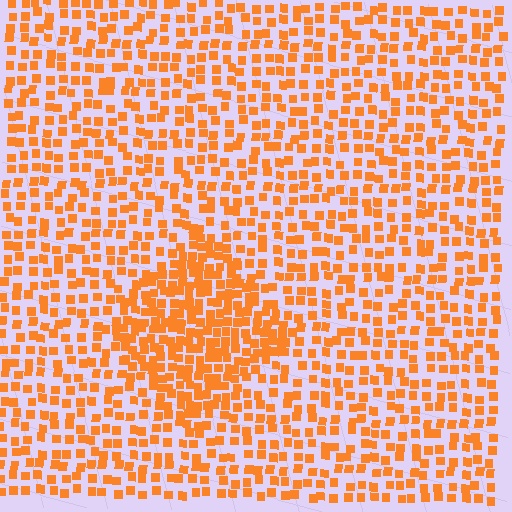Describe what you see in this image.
The image contains small orange elements arranged at two different densities. A diamond-shaped region is visible where the elements are more densely packed than the surrounding area.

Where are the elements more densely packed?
The elements are more densely packed inside the diamond boundary.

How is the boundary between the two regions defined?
The boundary is defined by a change in element density (approximately 1.9x ratio). All elements are the same color, size, and shape.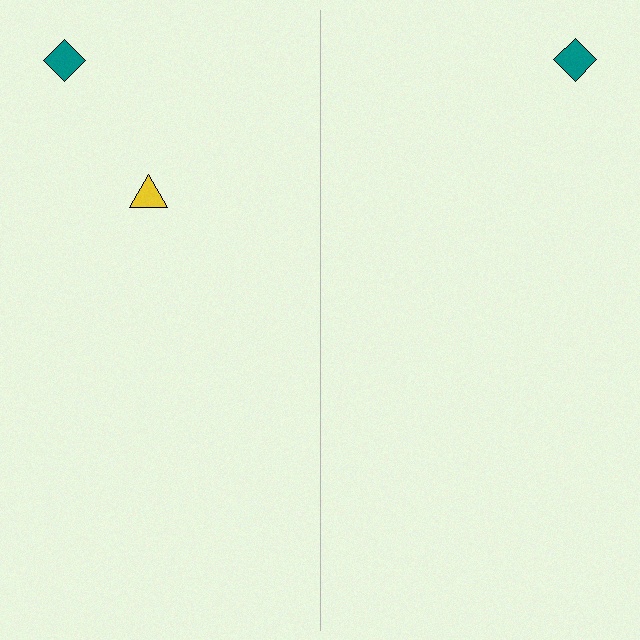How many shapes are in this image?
There are 3 shapes in this image.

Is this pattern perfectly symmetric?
No, the pattern is not perfectly symmetric. A yellow triangle is missing from the right side.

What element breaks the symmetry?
A yellow triangle is missing from the right side.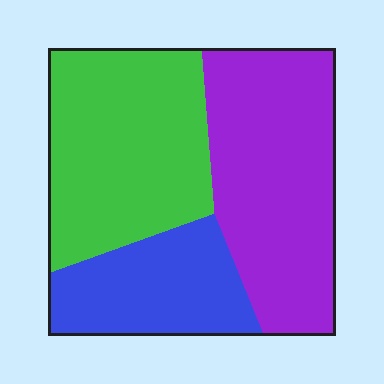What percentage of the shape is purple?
Purple covers 40% of the shape.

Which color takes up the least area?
Blue, at roughly 20%.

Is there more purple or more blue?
Purple.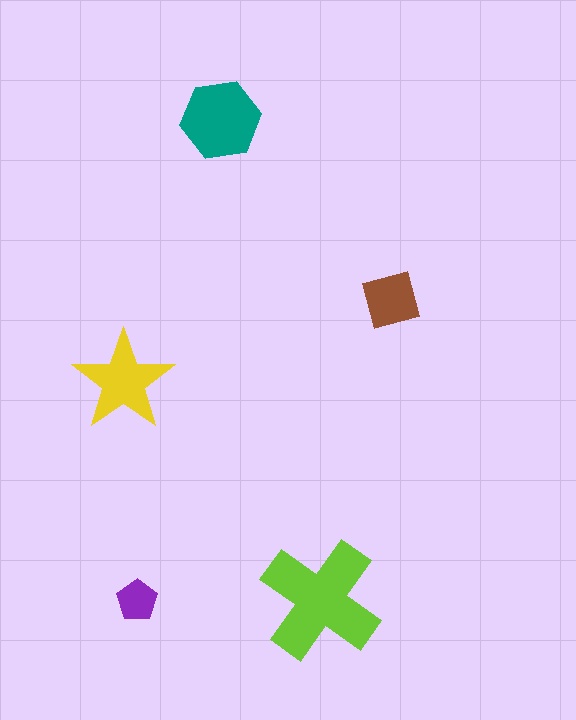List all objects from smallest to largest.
The purple pentagon, the brown square, the yellow star, the teal hexagon, the lime cross.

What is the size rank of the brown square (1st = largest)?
4th.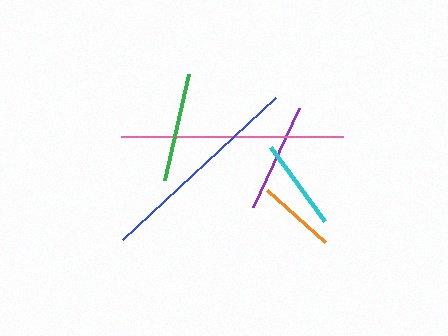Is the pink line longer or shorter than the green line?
The pink line is longer than the green line.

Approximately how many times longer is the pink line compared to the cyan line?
The pink line is approximately 2.4 times the length of the cyan line.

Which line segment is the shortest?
The orange line is the shortest at approximately 78 pixels.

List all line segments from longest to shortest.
From longest to shortest: pink, blue, purple, green, cyan, orange.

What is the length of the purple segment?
The purple segment is approximately 109 pixels long.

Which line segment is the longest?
The pink line is the longest at approximately 222 pixels.